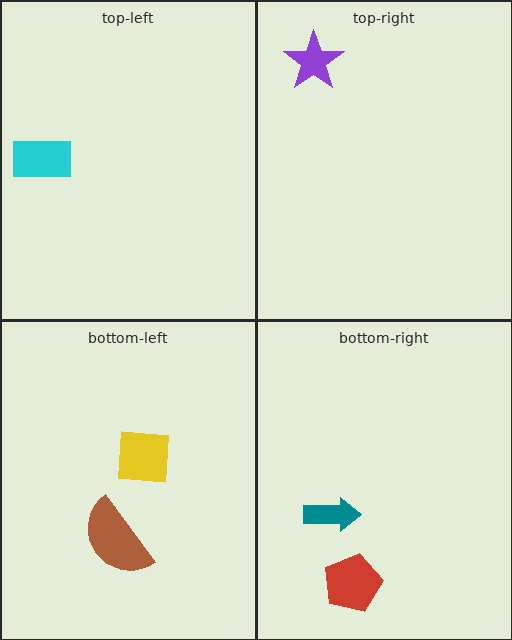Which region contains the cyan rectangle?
The top-left region.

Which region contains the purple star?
The top-right region.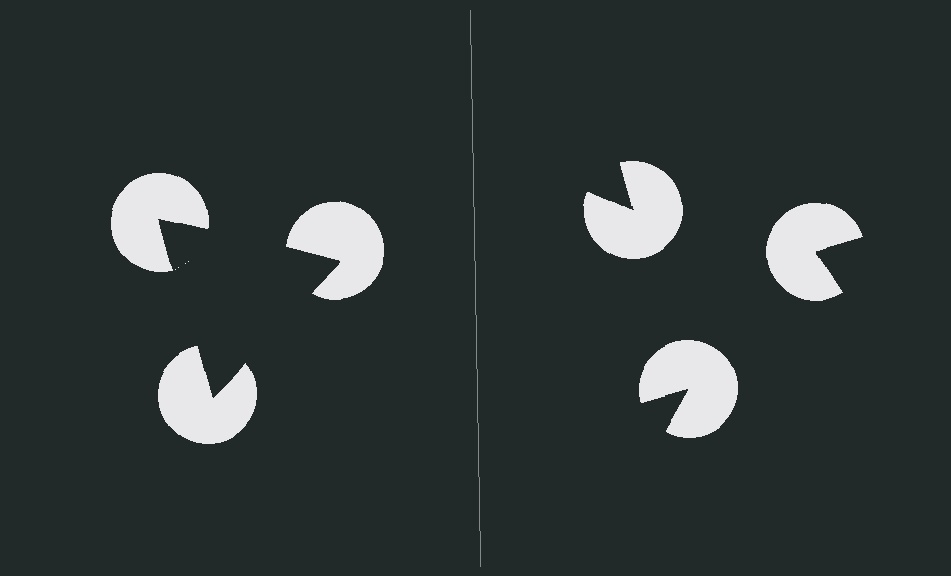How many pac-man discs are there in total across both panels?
6 — 3 on each side.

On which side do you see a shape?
An illusory triangle appears on the left side. On the right side the wedge cuts are rotated, so no coherent shape forms.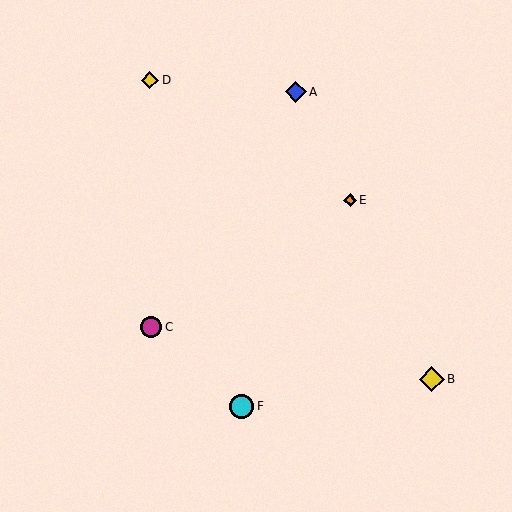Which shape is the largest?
The yellow diamond (labeled B) is the largest.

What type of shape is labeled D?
Shape D is a yellow diamond.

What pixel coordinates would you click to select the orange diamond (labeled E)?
Click at (350, 200) to select the orange diamond E.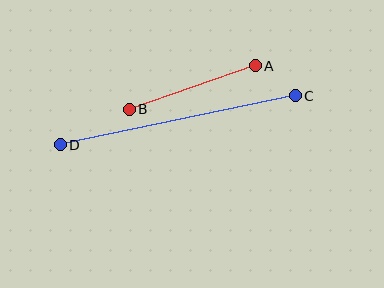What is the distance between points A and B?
The distance is approximately 133 pixels.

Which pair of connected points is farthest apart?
Points C and D are farthest apart.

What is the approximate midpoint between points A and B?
The midpoint is at approximately (192, 87) pixels.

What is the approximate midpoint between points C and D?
The midpoint is at approximately (178, 120) pixels.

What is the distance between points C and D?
The distance is approximately 240 pixels.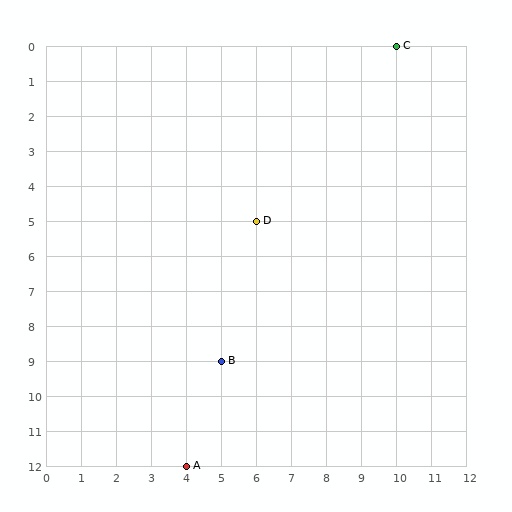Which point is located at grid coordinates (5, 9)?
Point B is at (5, 9).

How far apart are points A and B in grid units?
Points A and B are 1 column and 3 rows apart (about 3.2 grid units diagonally).